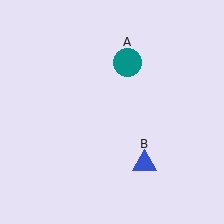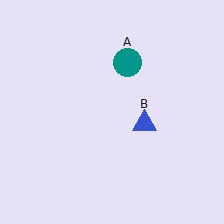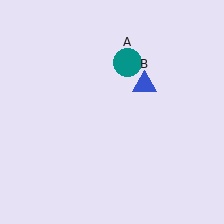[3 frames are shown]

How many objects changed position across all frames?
1 object changed position: blue triangle (object B).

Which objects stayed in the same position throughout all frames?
Teal circle (object A) remained stationary.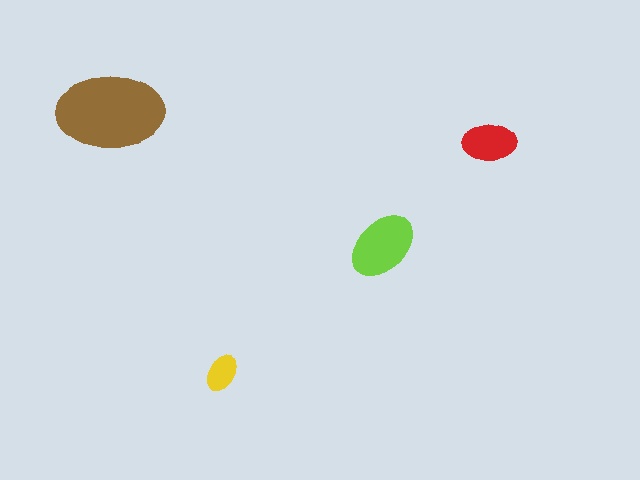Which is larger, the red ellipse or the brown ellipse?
The brown one.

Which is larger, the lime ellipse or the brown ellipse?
The brown one.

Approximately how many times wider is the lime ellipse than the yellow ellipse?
About 2 times wider.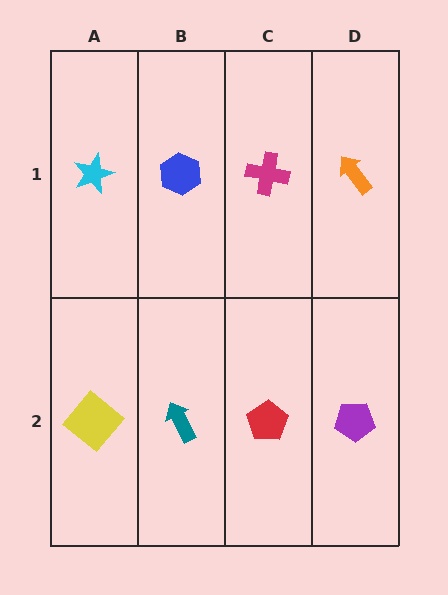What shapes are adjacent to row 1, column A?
A yellow diamond (row 2, column A), a blue hexagon (row 1, column B).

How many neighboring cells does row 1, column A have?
2.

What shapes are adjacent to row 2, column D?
An orange arrow (row 1, column D), a red pentagon (row 2, column C).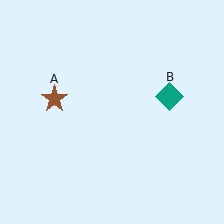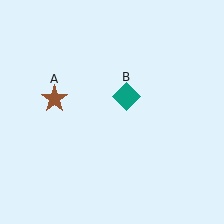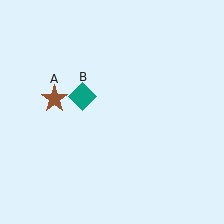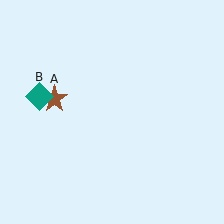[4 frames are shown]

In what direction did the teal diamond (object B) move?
The teal diamond (object B) moved left.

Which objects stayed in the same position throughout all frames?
Brown star (object A) remained stationary.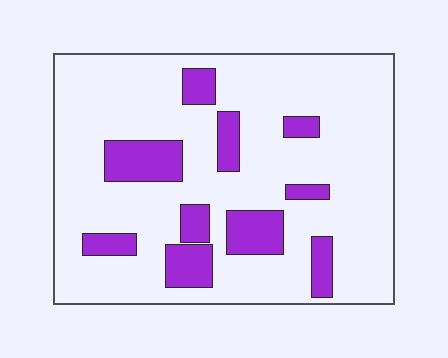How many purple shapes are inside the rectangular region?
10.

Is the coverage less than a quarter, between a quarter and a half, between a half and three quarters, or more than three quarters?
Less than a quarter.